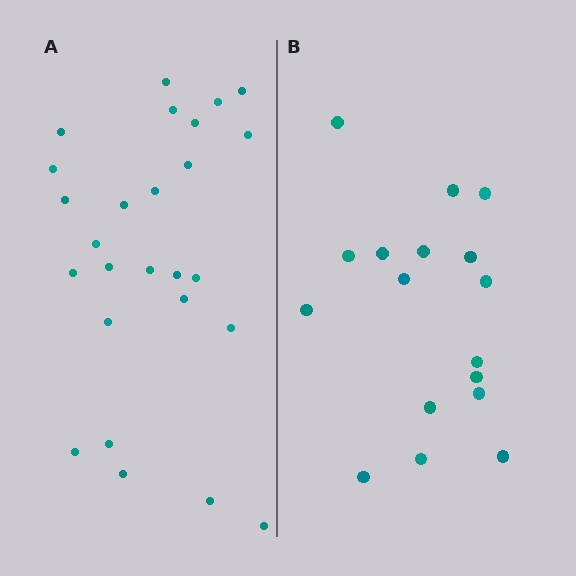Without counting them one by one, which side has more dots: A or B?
Region A (the left region) has more dots.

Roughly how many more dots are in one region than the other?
Region A has roughly 8 or so more dots than region B.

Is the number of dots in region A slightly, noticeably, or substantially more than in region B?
Region A has substantially more. The ratio is roughly 1.5 to 1.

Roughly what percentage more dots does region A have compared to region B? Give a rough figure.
About 55% more.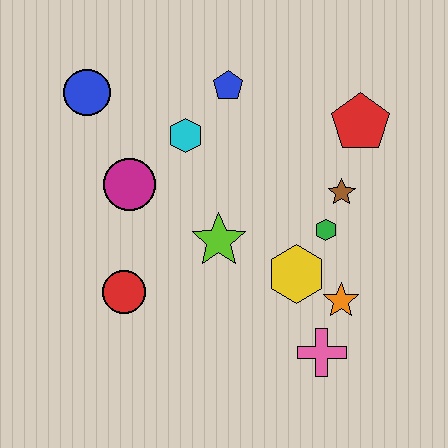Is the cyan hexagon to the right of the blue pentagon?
No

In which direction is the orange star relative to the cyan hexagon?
The orange star is below the cyan hexagon.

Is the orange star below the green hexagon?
Yes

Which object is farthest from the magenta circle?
The pink cross is farthest from the magenta circle.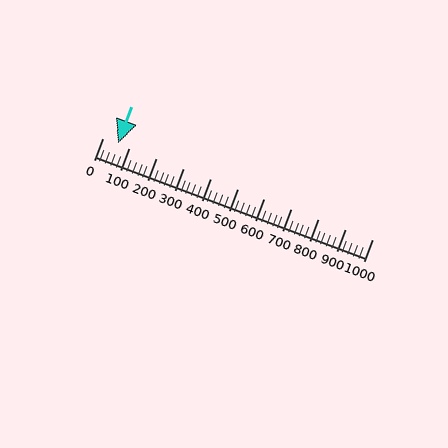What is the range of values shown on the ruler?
The ruler shows values from 0 to 1000.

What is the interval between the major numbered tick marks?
The major tick marks are spaced 100 units apart.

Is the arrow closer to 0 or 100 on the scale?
The arrow is closer to 100.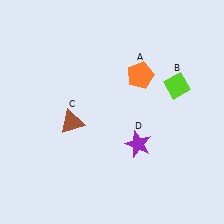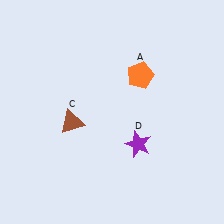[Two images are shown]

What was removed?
The lime diamond (B) was removed in Image 2.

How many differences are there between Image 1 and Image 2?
There is 1 difference between the two images.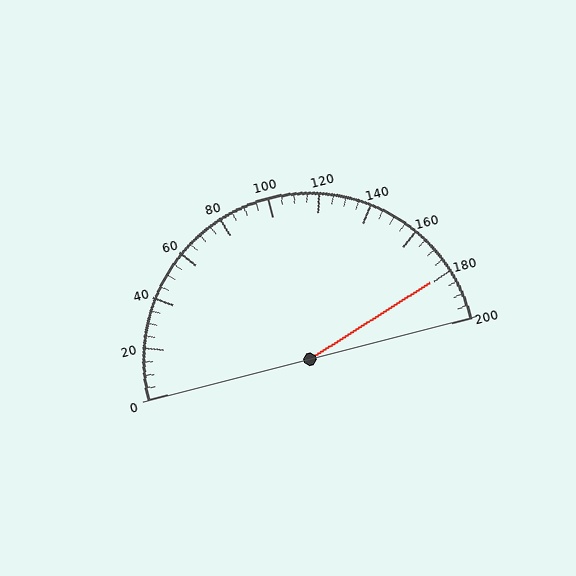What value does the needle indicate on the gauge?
The needle indicates approximately 180.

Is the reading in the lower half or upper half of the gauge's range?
The reading is in the upper half of the range (0 to 200).